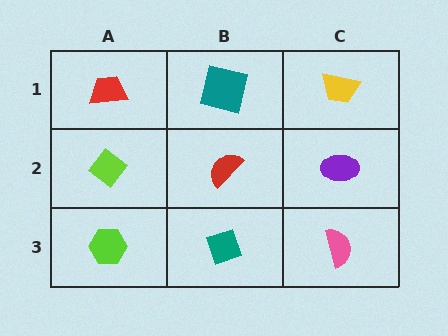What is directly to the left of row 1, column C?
A teal square.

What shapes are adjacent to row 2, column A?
A red trapezoid (row 1, column A), a lime hexagon (row 3, column A), a red semicircle (row 2, column B).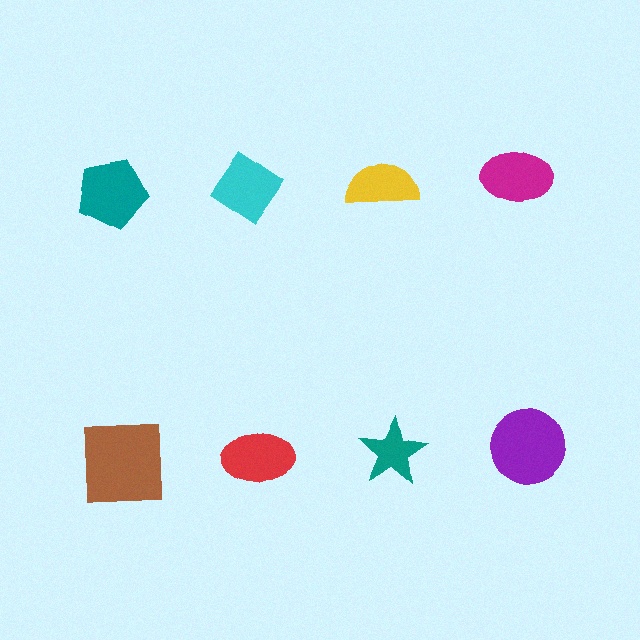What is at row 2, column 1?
A brown square.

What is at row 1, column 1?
A teal pentagon.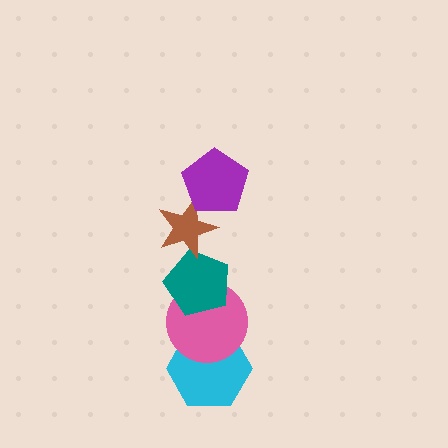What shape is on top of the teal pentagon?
The brown star is on top of the teal pentagon.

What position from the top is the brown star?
The brown star is 2nd from the top.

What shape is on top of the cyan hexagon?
The pink circle is on top of the cyan hexagon.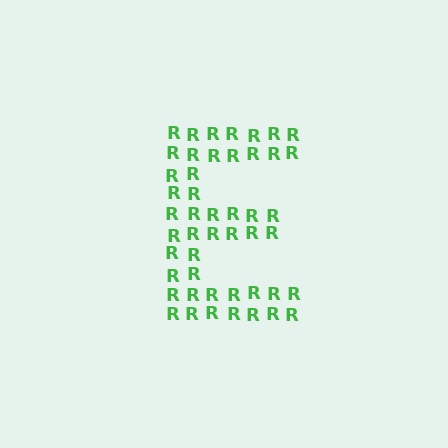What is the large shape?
The large shape is the letter E.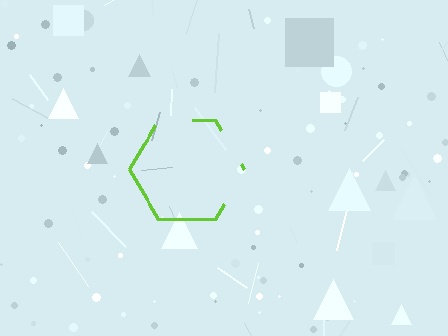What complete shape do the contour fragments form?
The contour fragments form a hexagon.